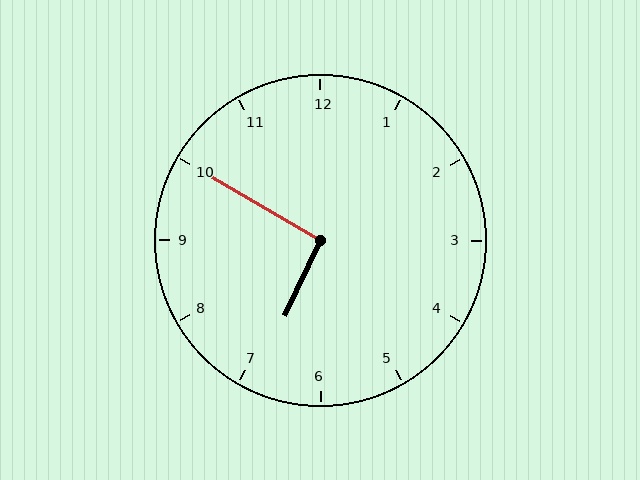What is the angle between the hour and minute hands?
Approximately 95 degrees.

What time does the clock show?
6:50.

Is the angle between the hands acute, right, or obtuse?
It is right.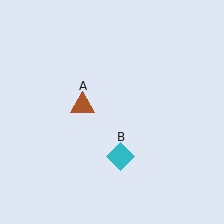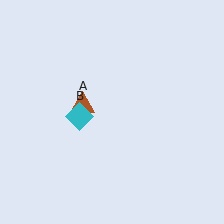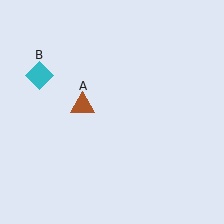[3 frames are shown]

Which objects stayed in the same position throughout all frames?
Brown triangle (object A) remained stationary.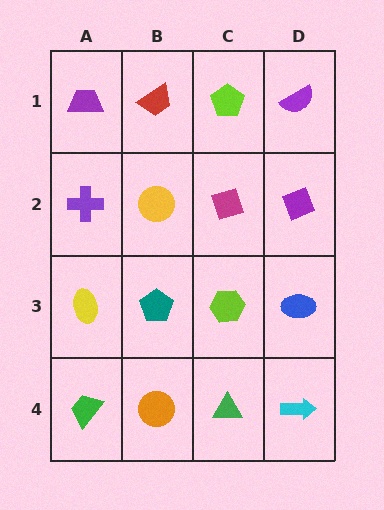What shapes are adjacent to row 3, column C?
A magenta diamond (row 2, column C), a green triangle (row 4, column C), a teal pentagon (row 3, column B), a blue ellipse (row 3, column D).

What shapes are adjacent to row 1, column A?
A purple cross (row 2, column A), a red trapezoid (row 1, column B).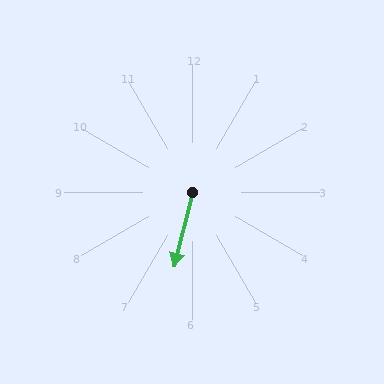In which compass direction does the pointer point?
South.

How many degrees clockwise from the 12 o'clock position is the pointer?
Approximately 194 degrees.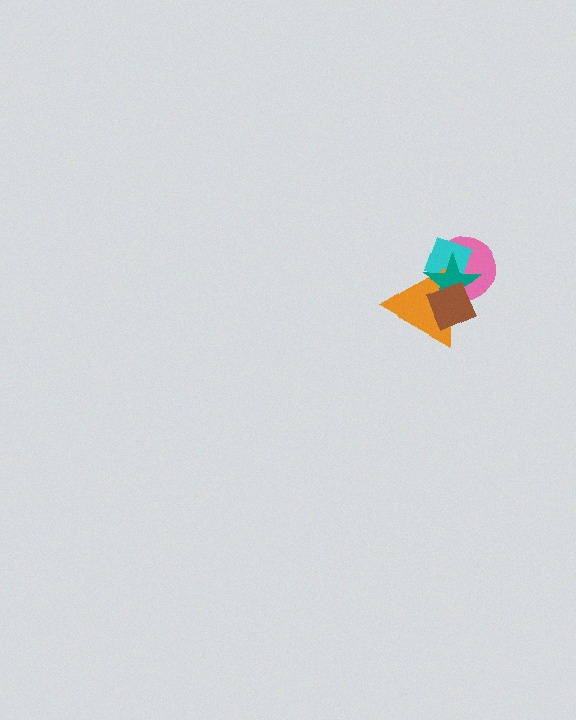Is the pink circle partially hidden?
Yes, it is partially covered by another shape.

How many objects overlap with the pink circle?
4 objects overlap with the pink circle.